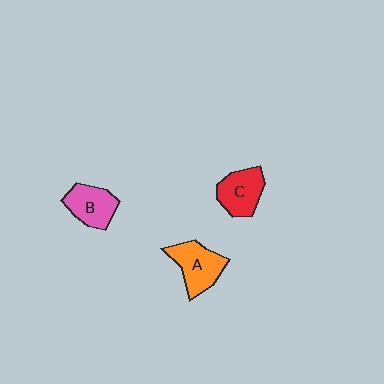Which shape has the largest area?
Shape A (orange).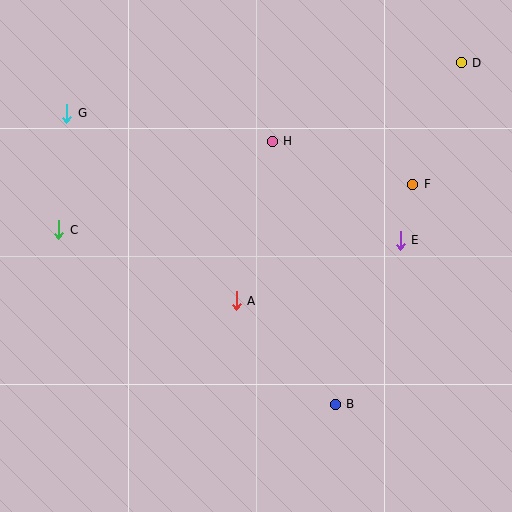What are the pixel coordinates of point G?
Point G is at (67, 113).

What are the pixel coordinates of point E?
Point E is at (400, 240).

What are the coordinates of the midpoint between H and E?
The midpoint between H and E is at (336, 191).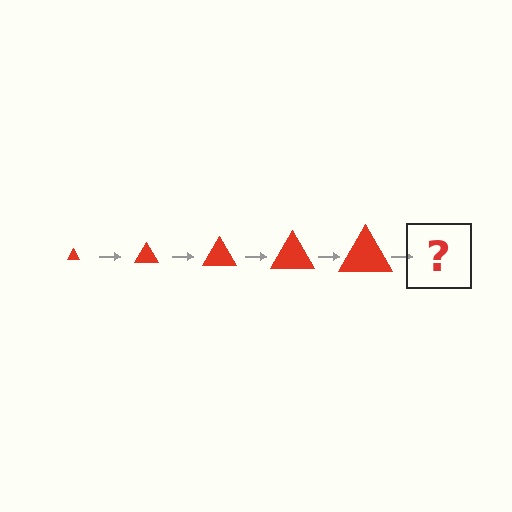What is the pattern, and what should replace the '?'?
The pattern is that the triangle gets progressively larger each step. The '?' should be a red triangle, larger than the previous one.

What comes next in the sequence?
The next element should be a red triangle, larger than the previous one.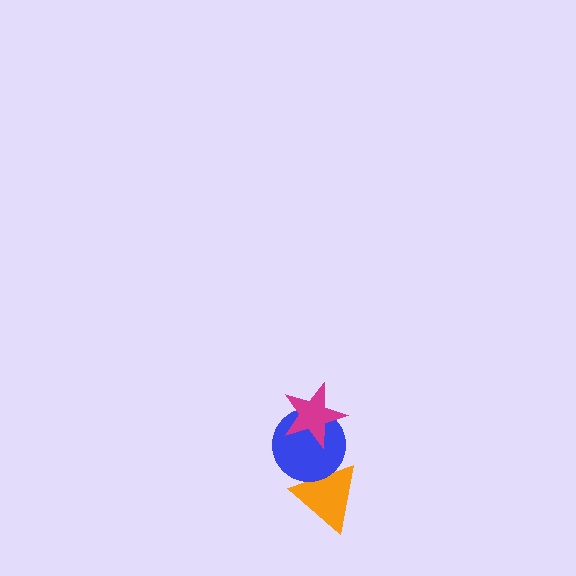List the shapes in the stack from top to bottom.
From top to bottom: the magenta star, the blue circle, the orange triangle.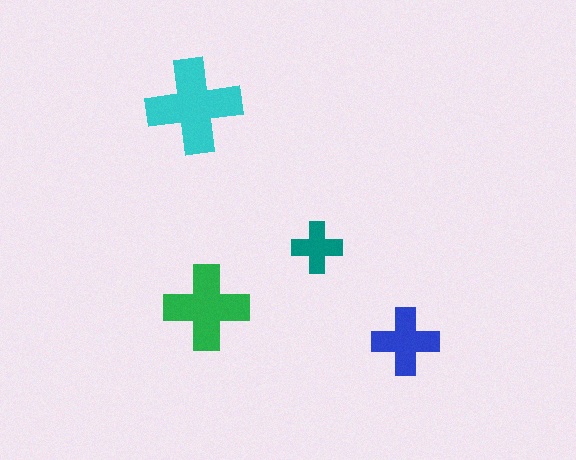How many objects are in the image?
There are 4 objects in the image.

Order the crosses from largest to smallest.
the cyan one, the green one, the blue one, the teal one.